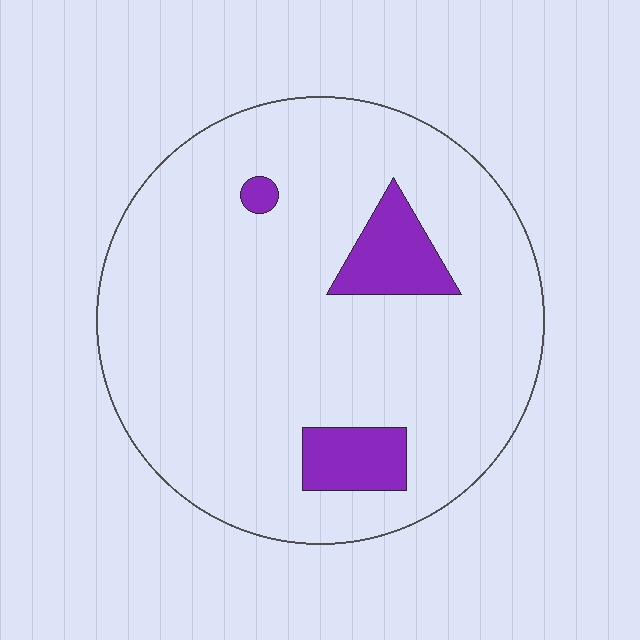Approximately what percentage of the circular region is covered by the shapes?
Approximately 10%.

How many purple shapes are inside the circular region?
3.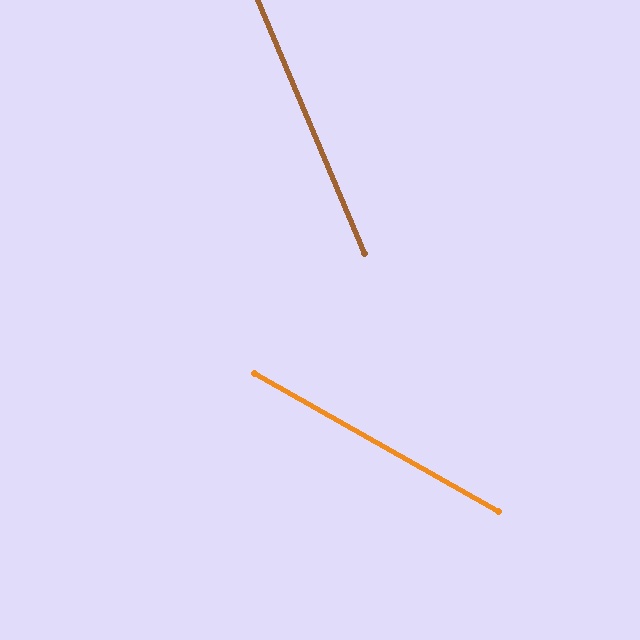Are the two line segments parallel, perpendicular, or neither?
Neither parallel nor perpendicular — they differ by about 38°.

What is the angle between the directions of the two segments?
Approximately 38 degrees.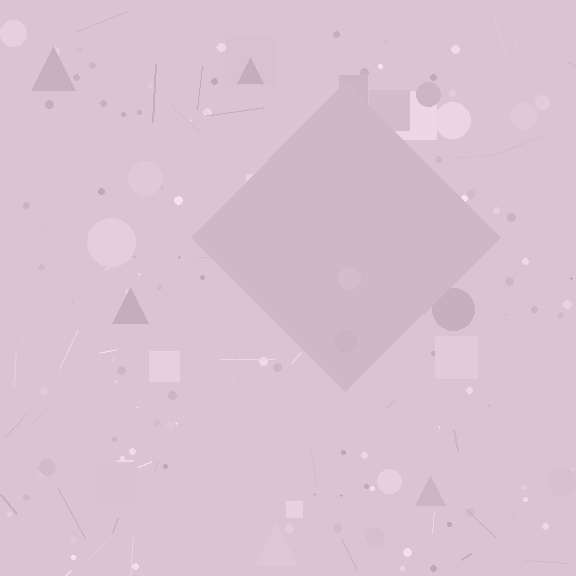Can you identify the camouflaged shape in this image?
The camouflaged shape is a diamond.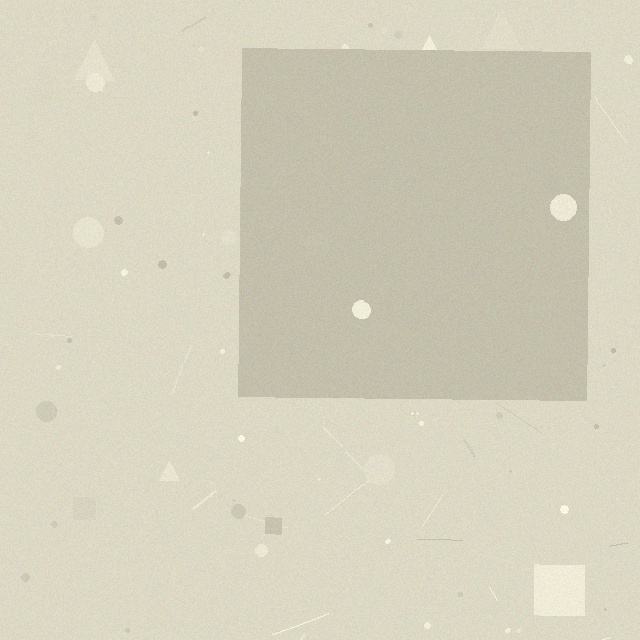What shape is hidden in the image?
A square is hidden in the image.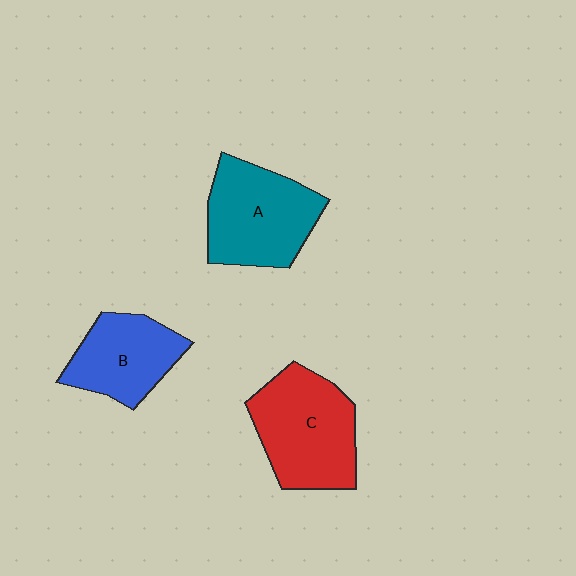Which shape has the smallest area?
Shape B (blue).